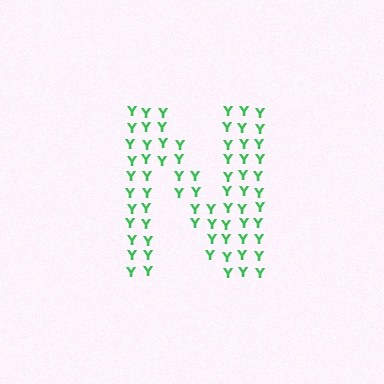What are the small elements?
The small elements are letter Y's.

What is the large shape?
The large shape is the letter N.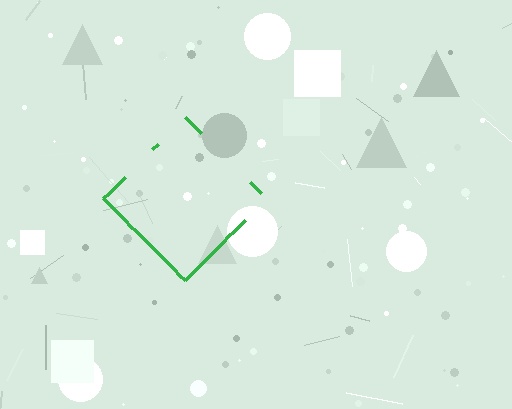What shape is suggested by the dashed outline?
The dashed outline suggests a diamond.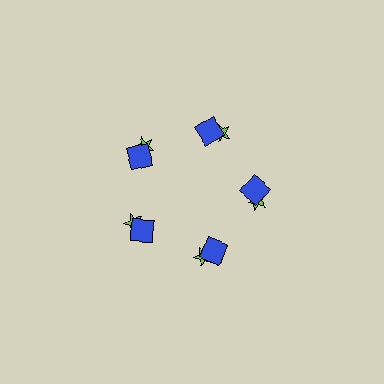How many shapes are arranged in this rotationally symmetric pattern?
There are 10 shapes, arranged in 5 groups of 2.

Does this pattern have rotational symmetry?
Yes, this pattern has 5-fold rotational symmetry. It looks the same after rotating 72 degrees around the center.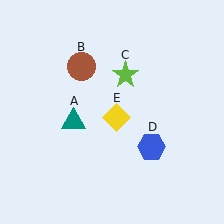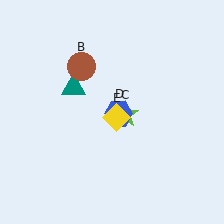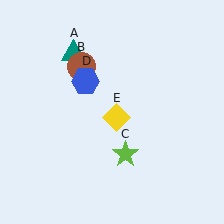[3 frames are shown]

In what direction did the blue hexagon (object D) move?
The blue hexagon (object D) moved up and to the left.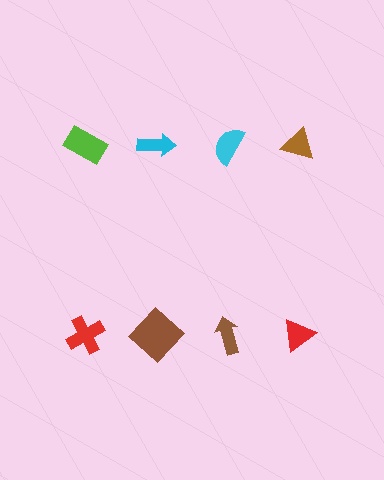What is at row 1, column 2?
A cyan arrow.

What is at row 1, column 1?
A lime rectangle.